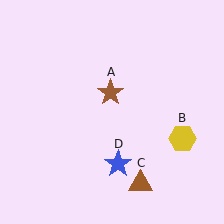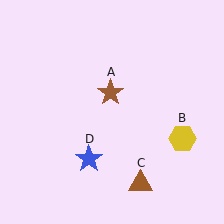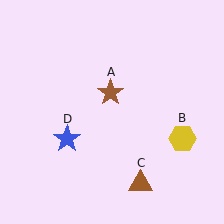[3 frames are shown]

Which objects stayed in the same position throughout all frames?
Brown star (object A) and yellow hexagon (object B) and brown triangle (object C) remained stationary.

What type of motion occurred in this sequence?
The blue star (object D) rotated clockwise around the center of the scene.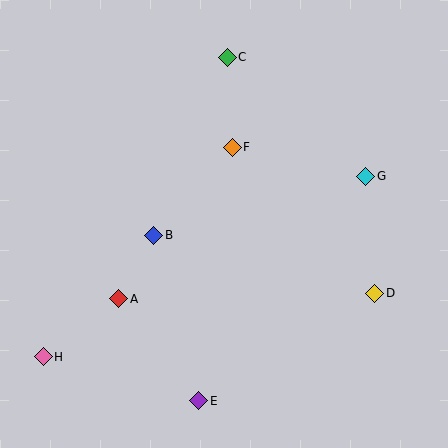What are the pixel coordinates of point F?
Point F is at (232, 147).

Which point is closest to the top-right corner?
Point G is closest to the top-right corner.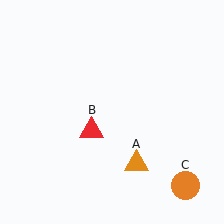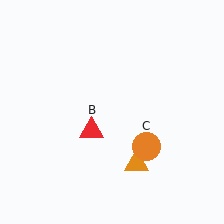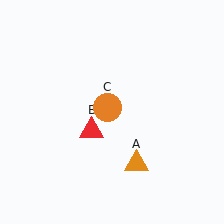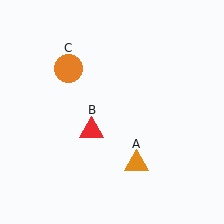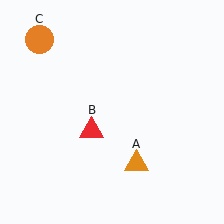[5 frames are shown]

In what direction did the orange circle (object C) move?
The orange circle (object C) moved up and to the left.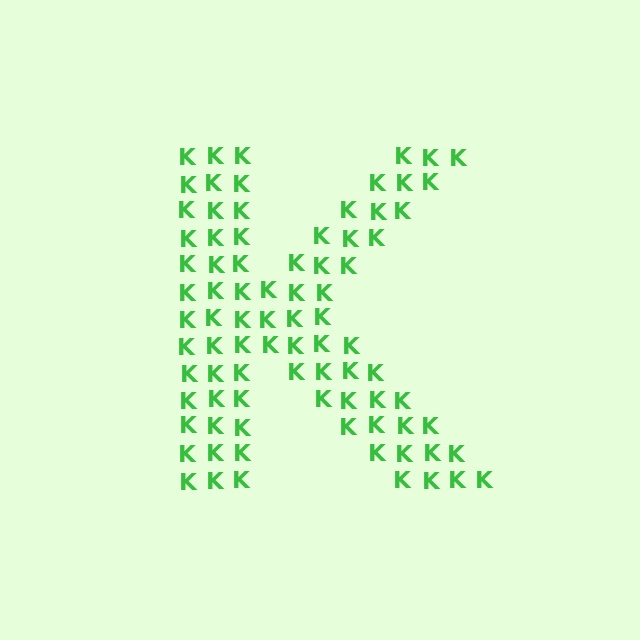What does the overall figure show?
The overall figure shows the letter K.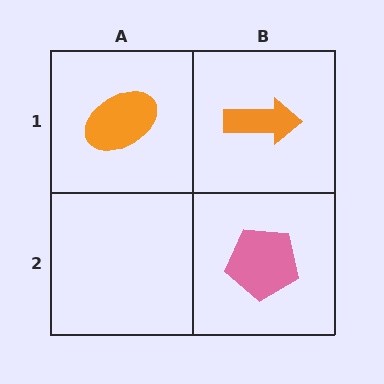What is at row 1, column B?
An orange arrow.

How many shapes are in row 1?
2 shapes.